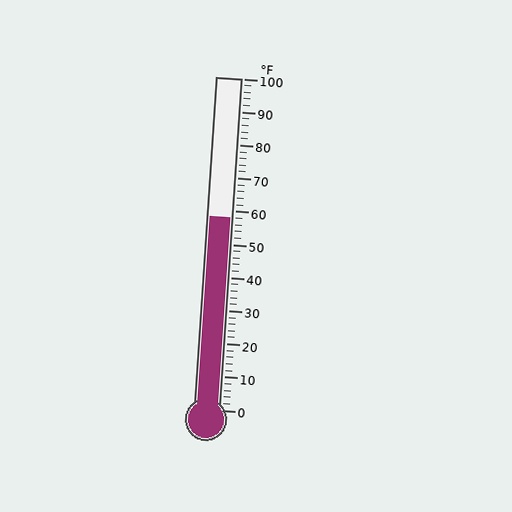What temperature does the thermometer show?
The thermometer shows approximately 58°F.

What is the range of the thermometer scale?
The thermometer scale ranges from 0°F to 100°F.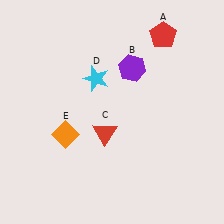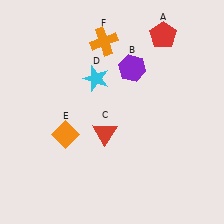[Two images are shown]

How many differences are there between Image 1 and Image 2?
There is 1 difference between the two images.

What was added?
An orange cross (F) was added in Image 2.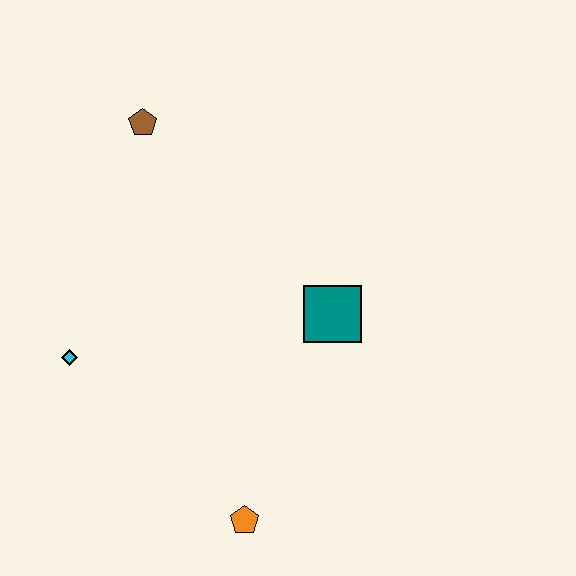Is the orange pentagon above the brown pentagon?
No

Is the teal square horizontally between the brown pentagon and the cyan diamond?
No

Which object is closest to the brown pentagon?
The cyan diamond is closest to the brown pentagon.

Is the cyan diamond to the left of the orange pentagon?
Yes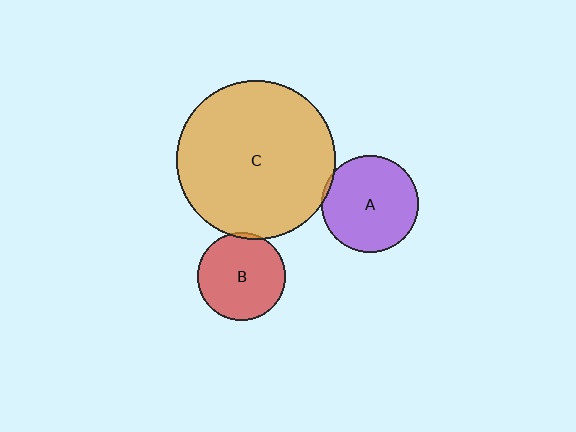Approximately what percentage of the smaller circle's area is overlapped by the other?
Approximately 5%.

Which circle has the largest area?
Circle C (orange).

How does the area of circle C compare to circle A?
Approximately 2.7 times.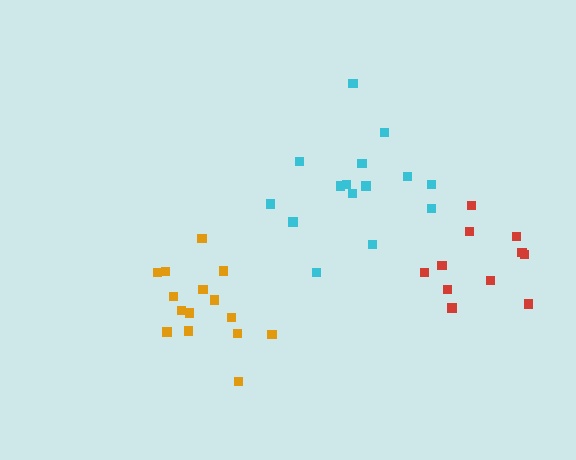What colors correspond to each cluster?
The clusters are colored: cyan, red, orange.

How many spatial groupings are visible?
There are 3 spatial groupings.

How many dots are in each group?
Group 1: 15 dots, Group 2: 11 dots, Group 3: 15 dots (41 total).